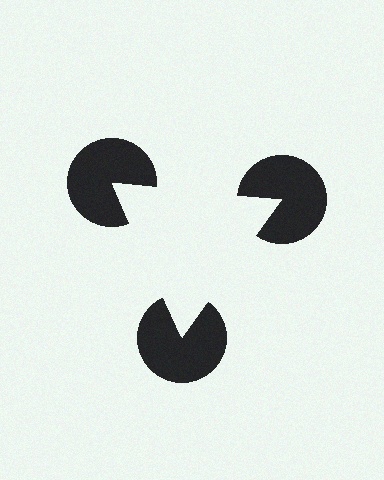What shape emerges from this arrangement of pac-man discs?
An illusory triangle — its edges are inferred from the aligned wedge cuts in the pac-man discs, not physically drawn.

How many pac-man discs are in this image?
There are 3 — one at each vertex of the illusory triangle.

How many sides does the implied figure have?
3 sides.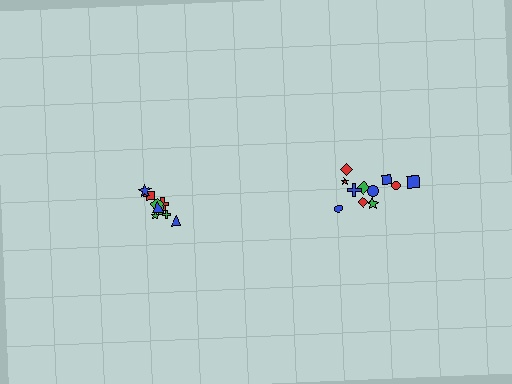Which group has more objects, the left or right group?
The right group.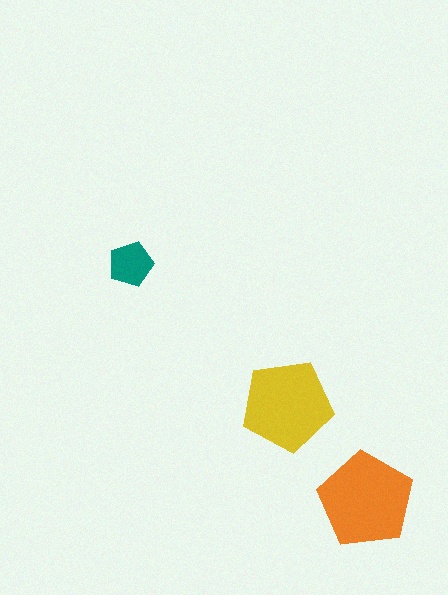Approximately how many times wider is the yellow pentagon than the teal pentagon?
About 2 times wider.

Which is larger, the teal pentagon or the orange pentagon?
The orange one.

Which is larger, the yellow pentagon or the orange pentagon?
The orange one.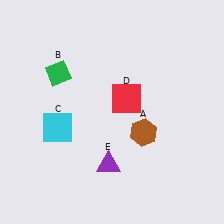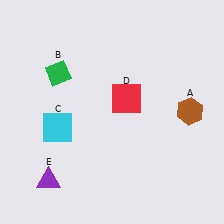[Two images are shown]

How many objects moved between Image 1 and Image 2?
2 objects moved between the two images.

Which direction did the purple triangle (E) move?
The purple triangle (E) moved left.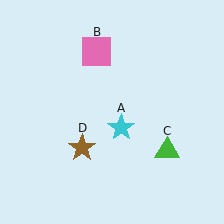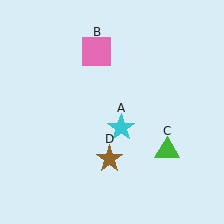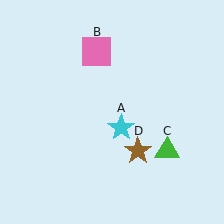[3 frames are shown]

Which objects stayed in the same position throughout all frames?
Cyan star (object A) and pink square (object B) and green triangle (object C) remained stationary.